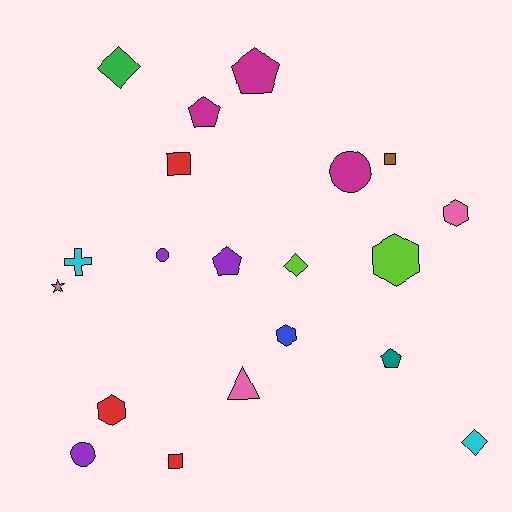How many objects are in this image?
There are 20 objects.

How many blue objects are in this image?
There is 1 blue object.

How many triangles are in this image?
There is 1 triangle.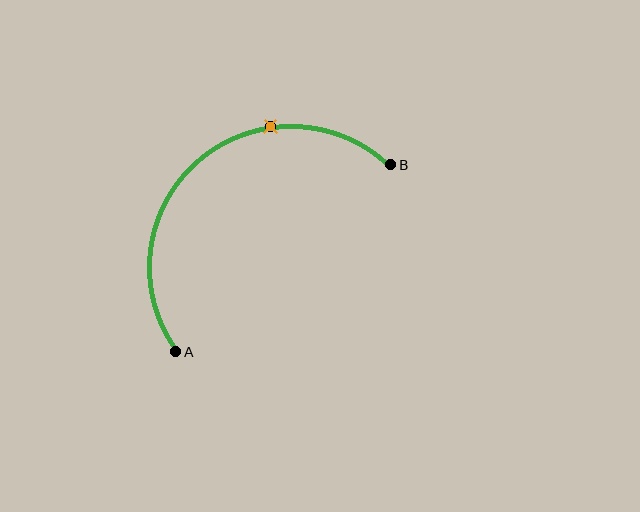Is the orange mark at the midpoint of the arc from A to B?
No. The orange mark lies on the arc but is closer to endpoint B. The arc midpoint would be at the point on the curve equidistant along the arc from both A and B.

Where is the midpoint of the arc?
The arc midpoint is the point on the curve farthest from the straight line joining A and B. It sits above and to the left of that line.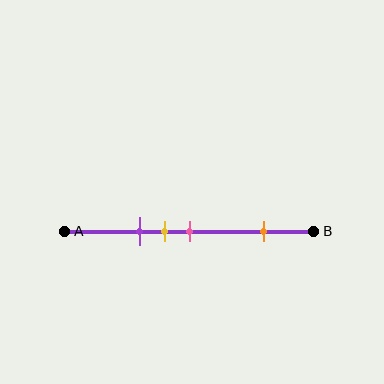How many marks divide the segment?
There are 4 marks dividing the segment.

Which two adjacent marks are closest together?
The yellow and pink marks are the closest adjacent pair.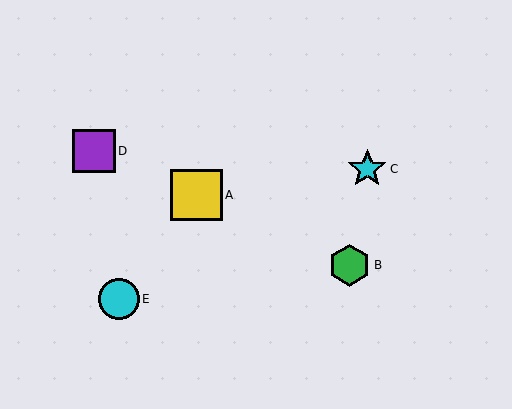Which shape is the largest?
The yellow square (labeled A) is the largest.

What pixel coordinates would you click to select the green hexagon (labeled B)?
Click at (350, 265) to select the green hexagon B.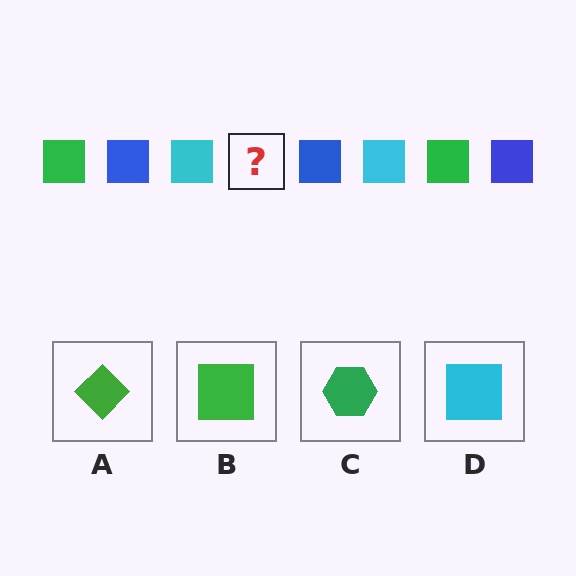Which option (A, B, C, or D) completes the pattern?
B.